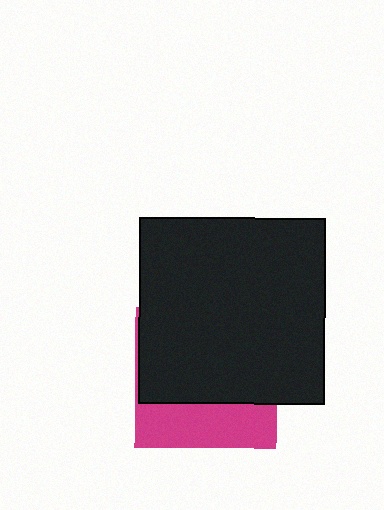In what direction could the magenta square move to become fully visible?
The magenta square could move down. That would shift it out from behind the black square entirely.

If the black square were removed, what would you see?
You would see the complete magenta square.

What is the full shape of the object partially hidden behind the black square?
The partially hidden object is a magenta square.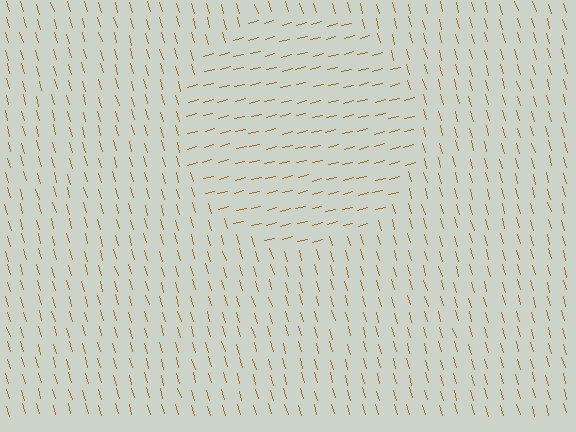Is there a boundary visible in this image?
Yes, there is a texture boundary formed by a change in line orientation.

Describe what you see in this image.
The image is filled with small brown line segments. A circle region in the image has lines oriented differently from the surrounding lines, creating a visible texture boundary.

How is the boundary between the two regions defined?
The boundary is defined purely by a change in line orientation (approximately 88 degrees difference). All lines are the same color and thickness.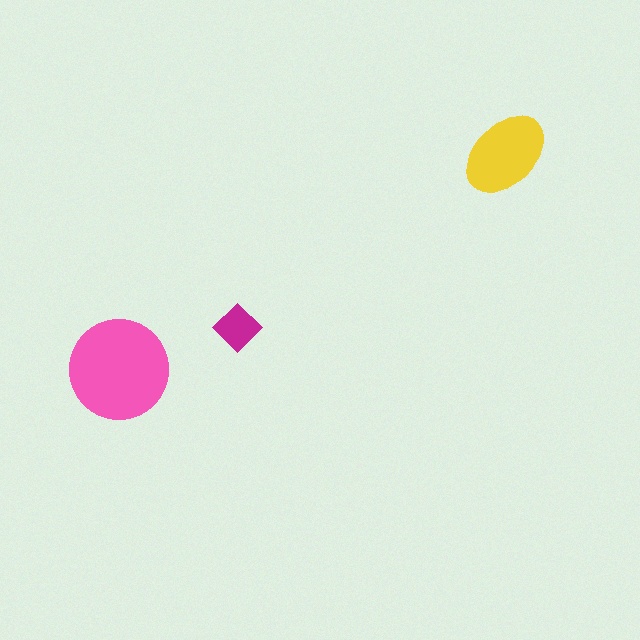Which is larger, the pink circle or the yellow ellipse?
The pink circle.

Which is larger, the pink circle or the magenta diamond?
The pink circle.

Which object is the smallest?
The magenta diamond.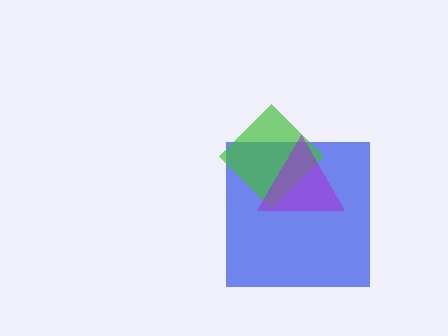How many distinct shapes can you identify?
There are 3 distinct shapes: a blue square, a green diamond, a purple triangle.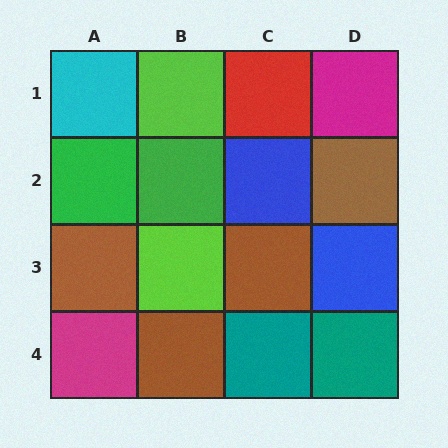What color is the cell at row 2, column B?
Green.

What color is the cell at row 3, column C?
Brown.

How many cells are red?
1 cell is red.